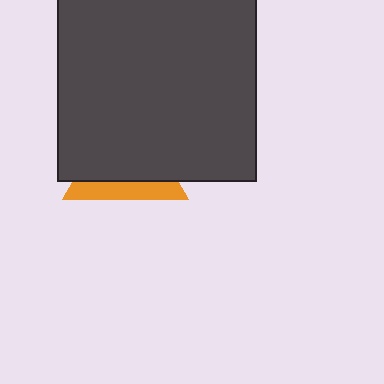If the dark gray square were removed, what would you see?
You would see the complete orange triangle.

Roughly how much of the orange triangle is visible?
A small part of it is visible (roughly 30%).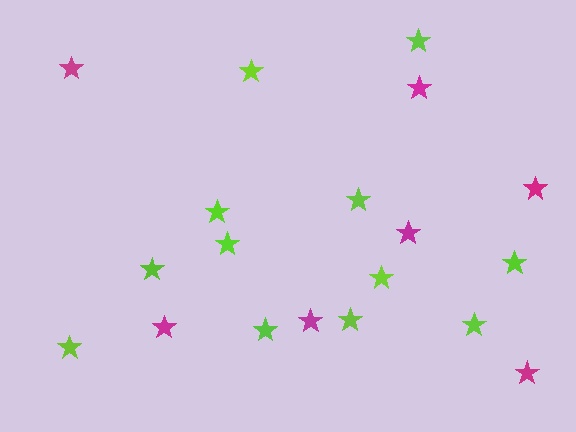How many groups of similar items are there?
There are 2 groups: one group of lime stars (12) and one group of magenta stars (7).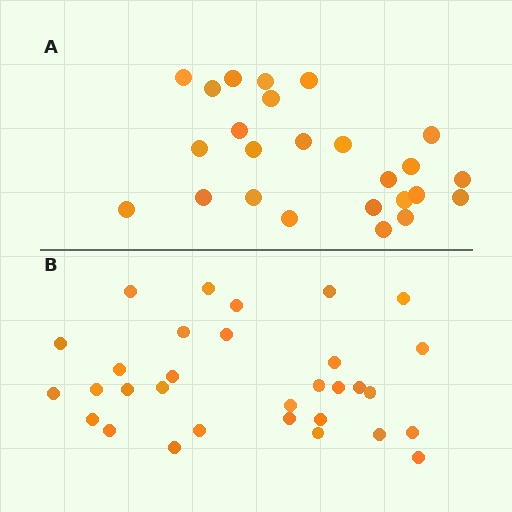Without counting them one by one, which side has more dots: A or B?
Region B (the bottom region) has more dots.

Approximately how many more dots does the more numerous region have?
Region B has about 6 more dots than region A.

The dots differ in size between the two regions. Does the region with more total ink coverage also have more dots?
No. Region A has more total ink coverage because its dots are larger, but region B actually contains more individual dots. Total area can be misleading — the number of items is what matters here.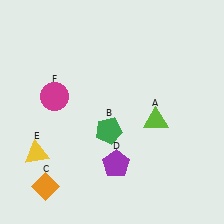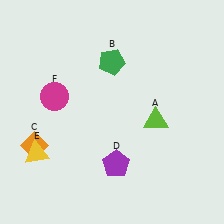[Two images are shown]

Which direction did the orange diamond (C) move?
The orange diamond (C) moved up.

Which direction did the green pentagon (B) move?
The green pentagon (B) moved up.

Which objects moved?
The objects that moved are: the green pentagon (B), the orange diamond (C).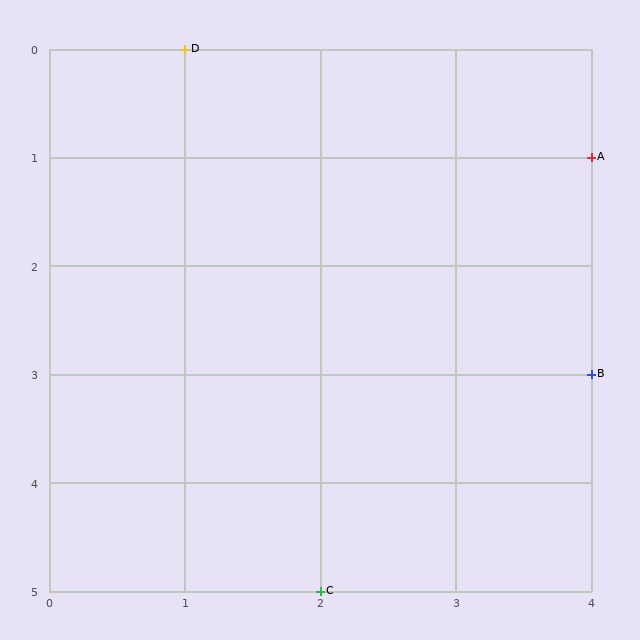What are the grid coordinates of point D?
Point D is at grid coordinates (1, 0).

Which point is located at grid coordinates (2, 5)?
Point C is at (2, 5).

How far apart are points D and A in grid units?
Points D and A are 3 columns and 1 row apart (about 3.2 grid units diagonally).